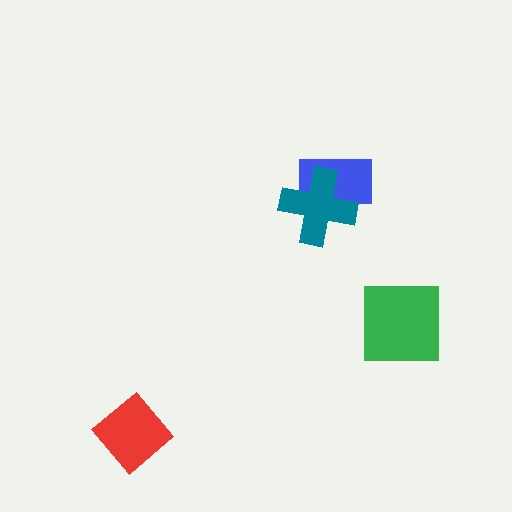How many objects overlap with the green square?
0 objects overlap with the green square.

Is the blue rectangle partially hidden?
Yes, it is partially covered by another shape.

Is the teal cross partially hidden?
No, no other shape covers it.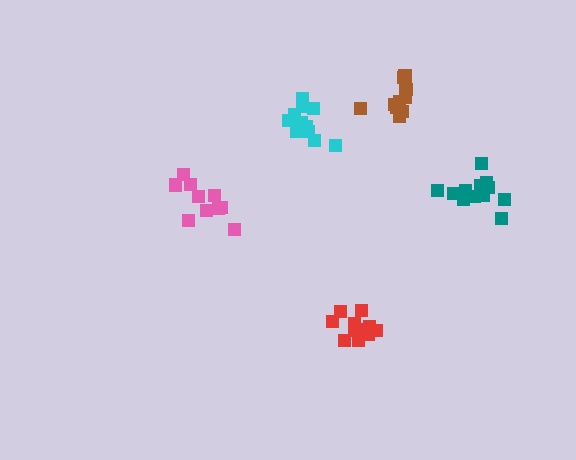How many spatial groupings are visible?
There are 5 spatial groupings.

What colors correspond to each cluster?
The clusters are colored: cyan, teal, red, pink, brown.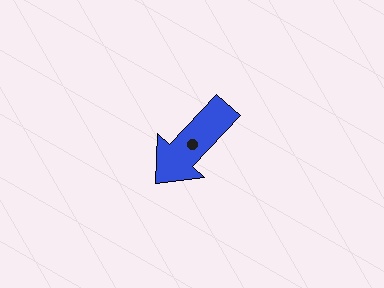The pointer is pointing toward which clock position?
Roughly 7 o'clock.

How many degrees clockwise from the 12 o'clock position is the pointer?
Approximately 223 degrees.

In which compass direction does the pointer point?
Southwest.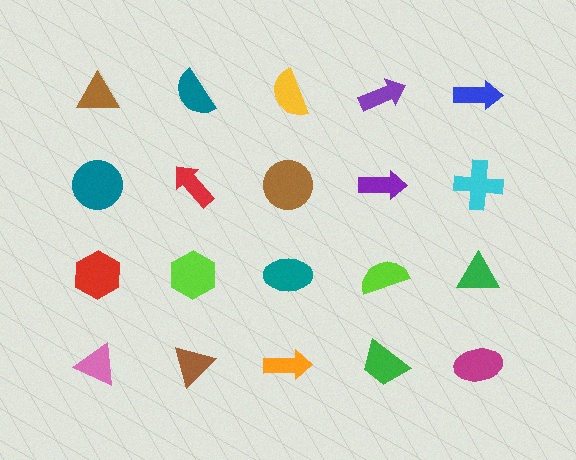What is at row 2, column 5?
A cyan cross.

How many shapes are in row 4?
5 shapes.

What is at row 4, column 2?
A brown triangle.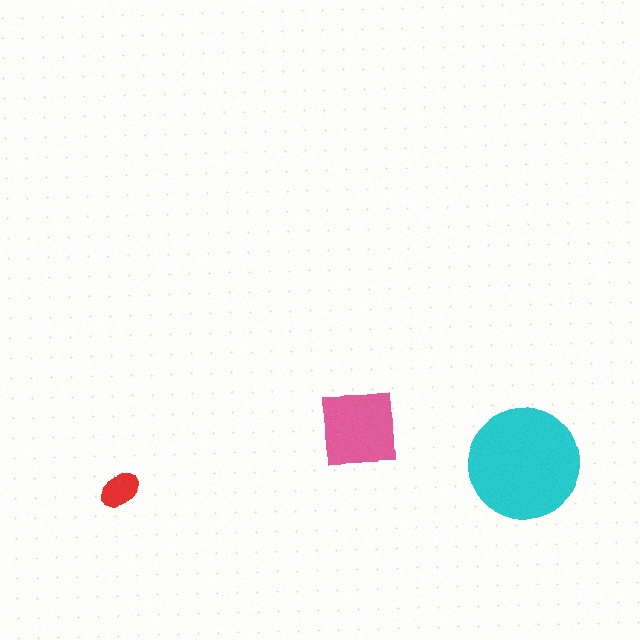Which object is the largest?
The cyan circle.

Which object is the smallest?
The red ellipse.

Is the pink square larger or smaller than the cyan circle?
Smaller.